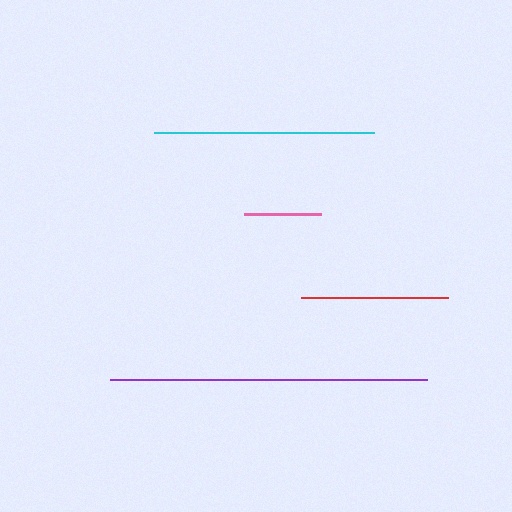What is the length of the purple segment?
The purple segment is approximately 317 pixels long.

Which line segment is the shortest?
The pink line is the shortest at approximately 77 pixels.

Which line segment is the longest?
The purple line is the longest at approximately 317 pixels.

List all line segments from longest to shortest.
From longest to shortest: purple, cyan, red, pink.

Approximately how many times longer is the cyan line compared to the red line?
The cyan line is approximately 1.5 times the length of the red line.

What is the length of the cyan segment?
The cyan segment is approximately 220 pixels long.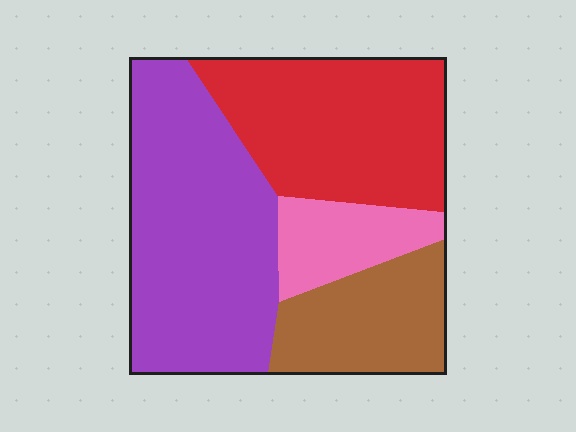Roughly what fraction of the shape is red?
Red covers 31% of the shape.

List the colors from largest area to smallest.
From largest to smallest: purple, red, brown, pink.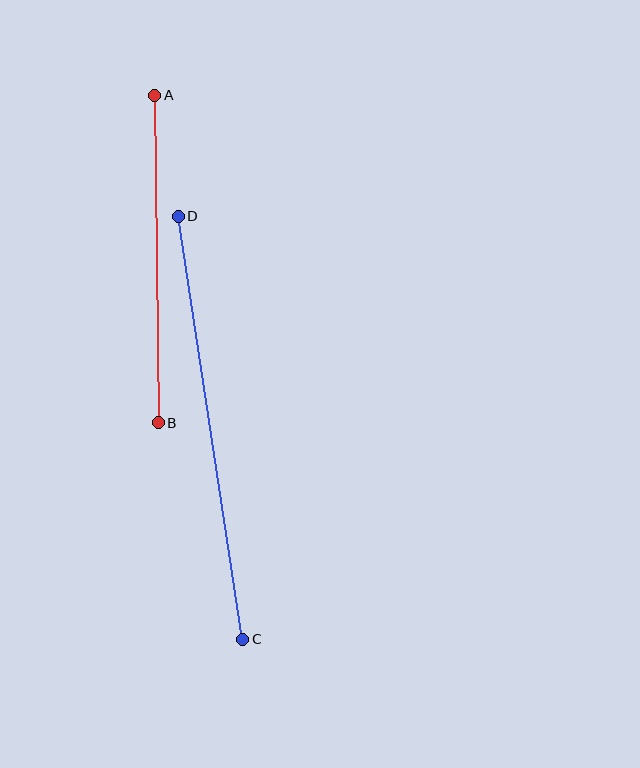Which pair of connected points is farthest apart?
Points C and D are farthest apart.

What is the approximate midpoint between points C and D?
The midpoint is at approximately (211, 428) pixels.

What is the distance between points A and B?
The distance is approximately 327 pixels.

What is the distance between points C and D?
The distance is approximately 428 pixels.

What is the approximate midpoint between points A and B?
The midpoint is at approximately (157, 259) pixels.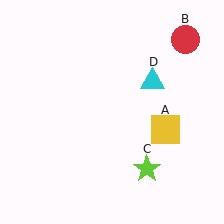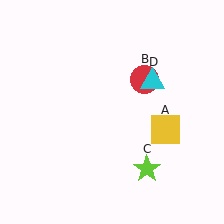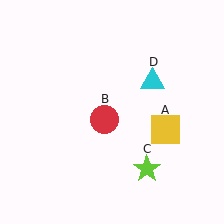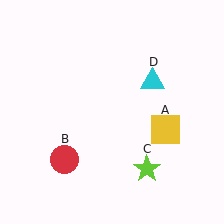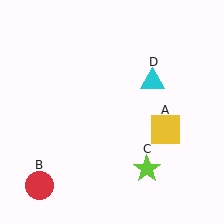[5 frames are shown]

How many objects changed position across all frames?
1 object changed position: red circle (object B).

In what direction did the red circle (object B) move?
The red circle (object B) moved down and to the left.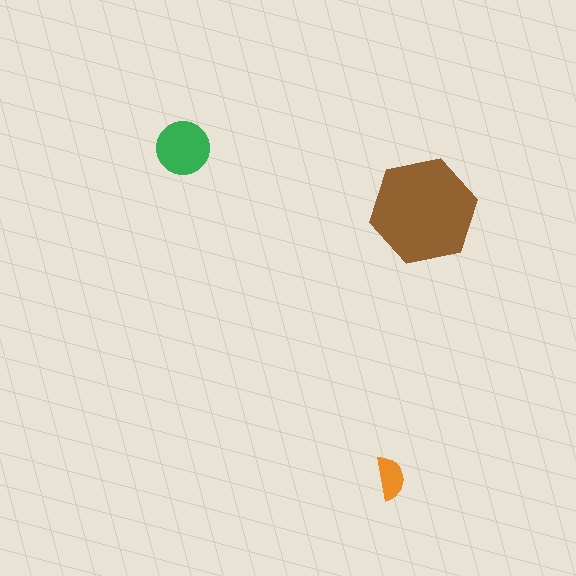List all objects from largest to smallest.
The brown hexagon, the green circle, the orange semicircle.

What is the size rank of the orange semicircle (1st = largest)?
3rd.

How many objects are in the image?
There are 3 objects in the image.